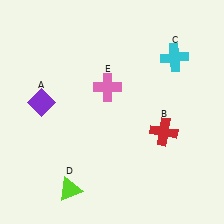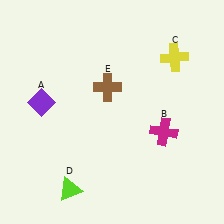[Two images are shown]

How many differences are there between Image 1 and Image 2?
There are 3 differences between the two images.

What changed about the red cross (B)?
In Image 1, B is red. In Image 2, it changed to magenta.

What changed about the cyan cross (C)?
In Image 1, C is cyan. In Image 2, it changed to yellow.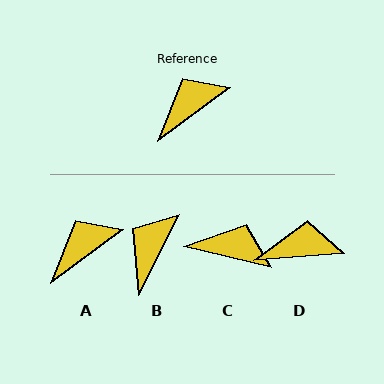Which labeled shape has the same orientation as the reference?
A.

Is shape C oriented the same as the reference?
No, it is off by about 49 degrees.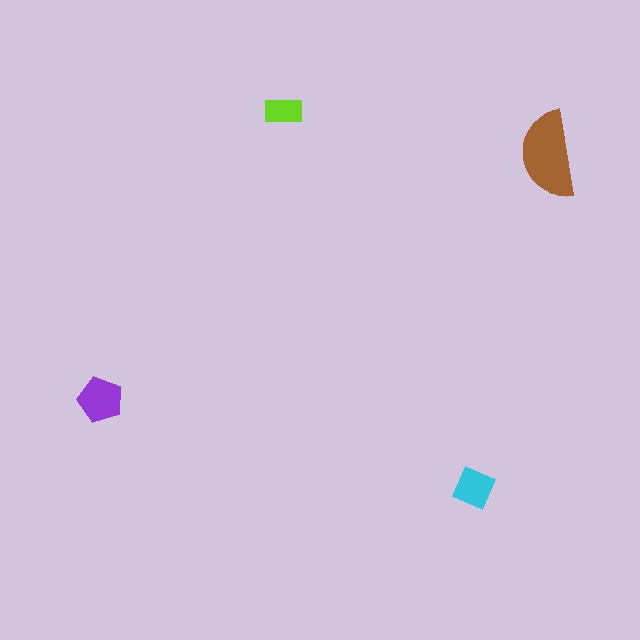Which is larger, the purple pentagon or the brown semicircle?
The brown semicircle.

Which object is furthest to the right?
The brown semicircle is rightmost.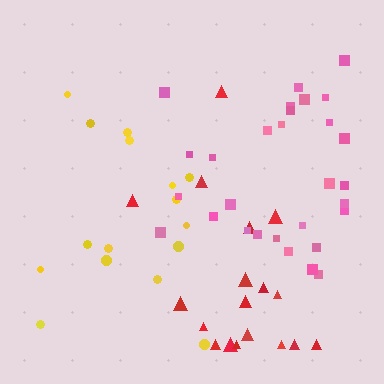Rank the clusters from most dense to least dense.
pink, red, yellow.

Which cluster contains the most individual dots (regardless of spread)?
Pink (30).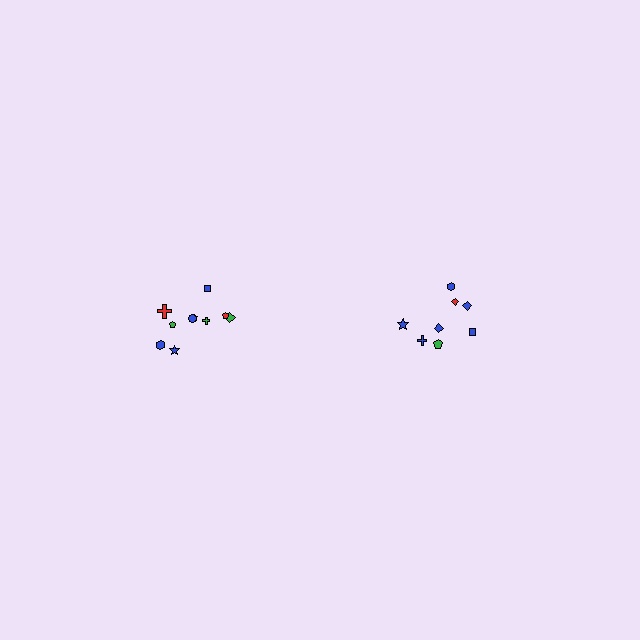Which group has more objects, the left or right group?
The left group.